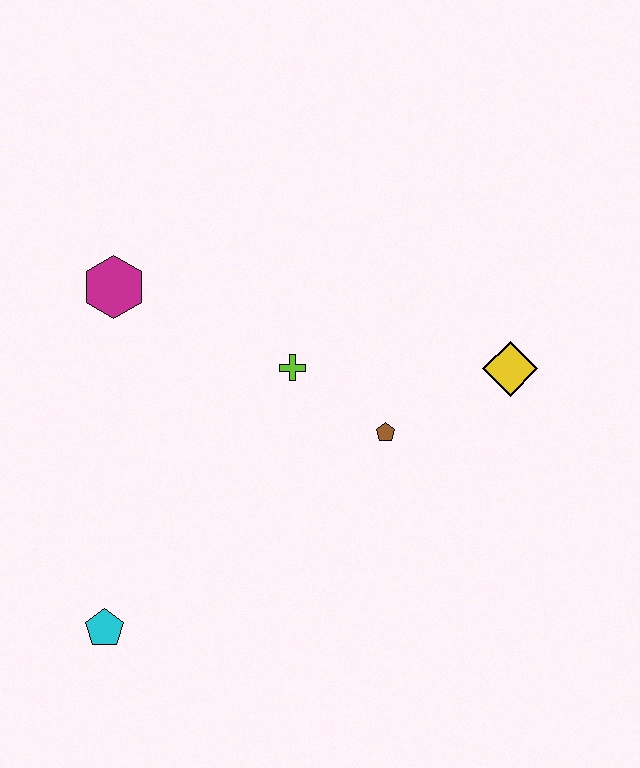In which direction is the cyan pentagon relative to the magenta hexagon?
The cyan pentagon is below the magenta hexagon.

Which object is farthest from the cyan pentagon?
The yellow diamond is farthest from the cyan pentagon.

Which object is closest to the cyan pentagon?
The lime cross is closest to the cyan pentagon.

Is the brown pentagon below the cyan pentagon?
No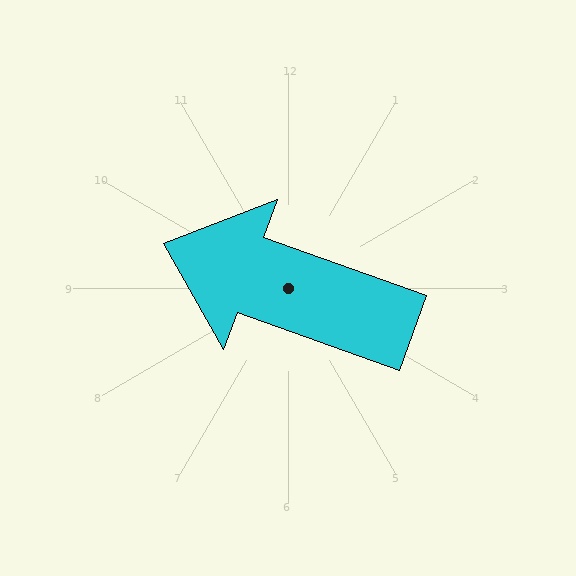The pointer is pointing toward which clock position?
Roughly 10 o'clock.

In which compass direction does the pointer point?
West.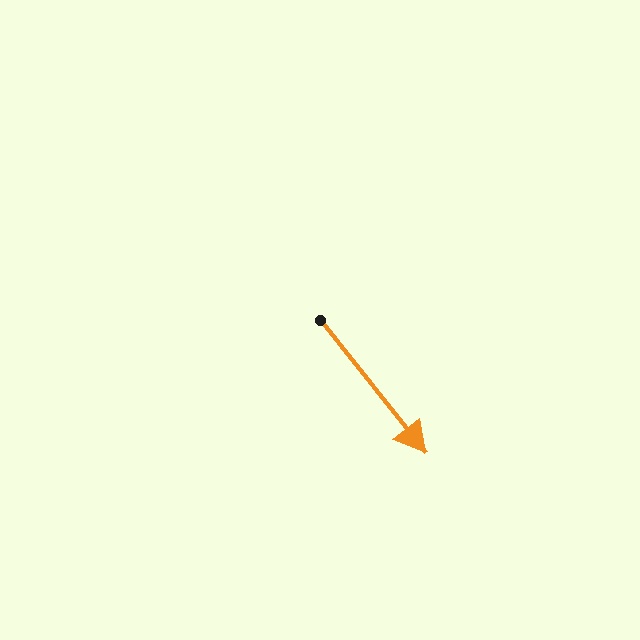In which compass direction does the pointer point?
Southeast.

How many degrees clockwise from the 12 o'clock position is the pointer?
Approximately 142 degrees.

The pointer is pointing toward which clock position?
Roughly 5 o'clock.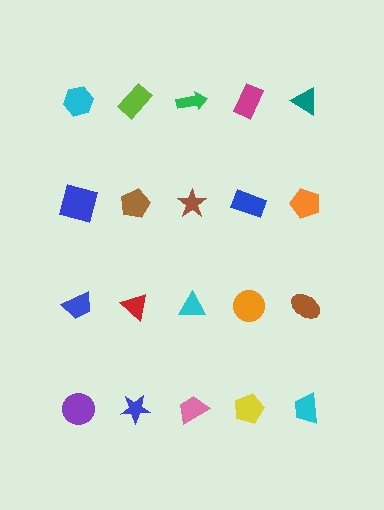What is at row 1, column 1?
A cyan hexagon.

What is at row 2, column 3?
A brown star.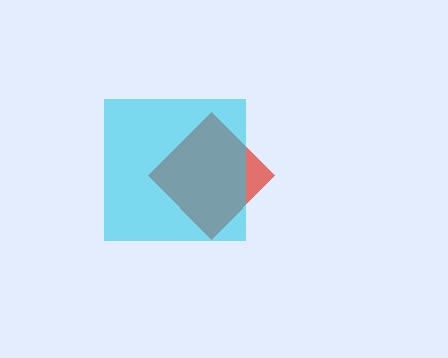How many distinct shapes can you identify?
There are 2 distinct shapes: a red diamond, a cyan square.